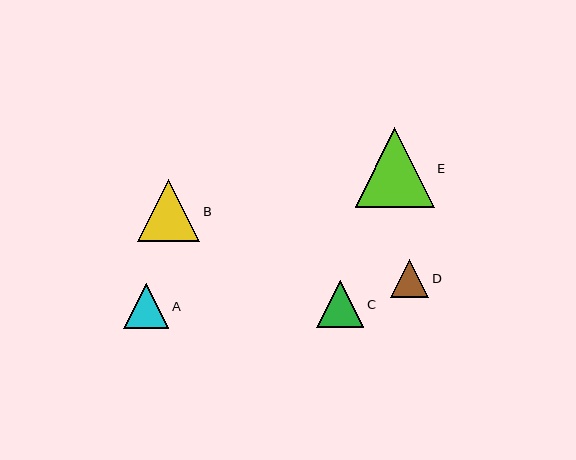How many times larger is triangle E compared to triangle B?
Triangle E is approximately 1.3 times the size of triangle B.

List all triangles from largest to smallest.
From largest to smallest: E, B, C, A, D.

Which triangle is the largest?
Triangle E is the largest with a size of approximately 79 pixels.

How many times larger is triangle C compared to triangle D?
Triangle C is approximately 1.2 times the size of triangle D.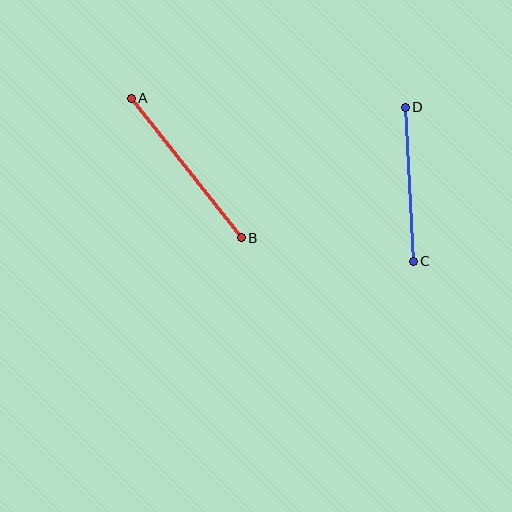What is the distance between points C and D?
The distance is approximately 154 pixels.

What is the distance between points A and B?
The distance is approximately 178 pixels.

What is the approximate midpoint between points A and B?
The midpoint is at approximately (186, 168) pixels.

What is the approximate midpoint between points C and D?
The midpoint is at approximately (409, 184) pixels.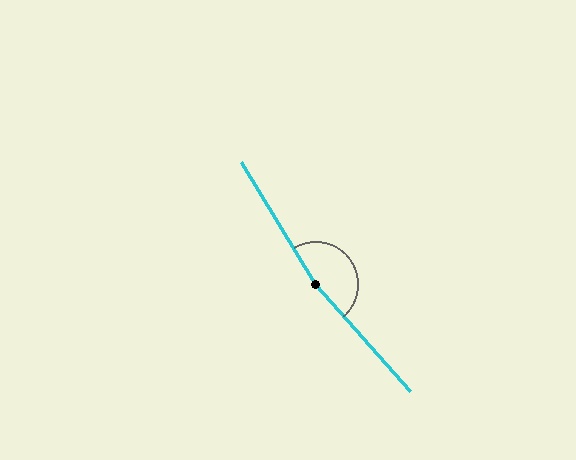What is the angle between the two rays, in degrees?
Approximately 170 degrees.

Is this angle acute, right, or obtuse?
It is obtuse.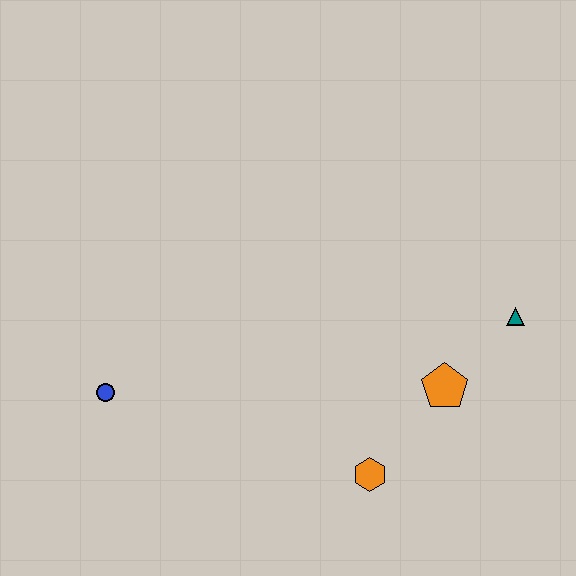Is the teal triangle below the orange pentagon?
No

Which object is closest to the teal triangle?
The orange pentagon is closest to the teal triangle.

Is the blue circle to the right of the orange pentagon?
No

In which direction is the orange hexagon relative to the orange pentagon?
The orange hexagon is below the orange pentagon.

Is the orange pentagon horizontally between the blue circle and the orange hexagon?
No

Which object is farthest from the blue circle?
The teal triangle is farthest from the blue circle.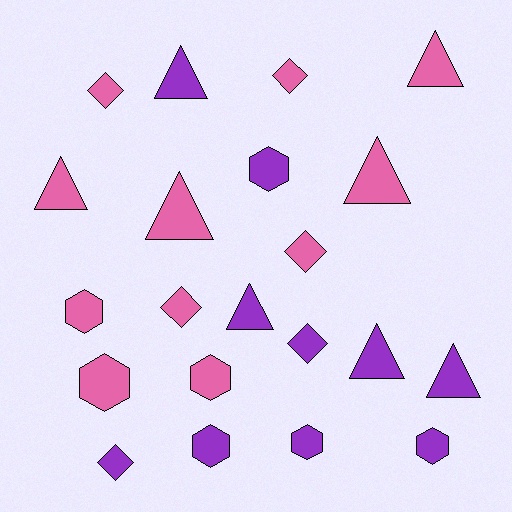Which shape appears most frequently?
Triangle, with 8 objects.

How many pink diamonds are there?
There are 4 pink diamonds.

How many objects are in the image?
There are 21 objects.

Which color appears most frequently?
Pink, with 11 objects.